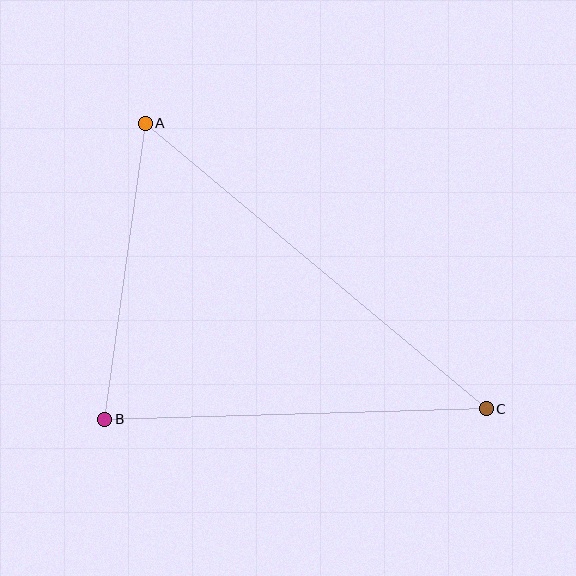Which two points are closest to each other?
Points A and B are closest to each other.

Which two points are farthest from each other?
Points A and C are farthest from each other.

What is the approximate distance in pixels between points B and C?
The distance between B and C is approximately 381 pixels.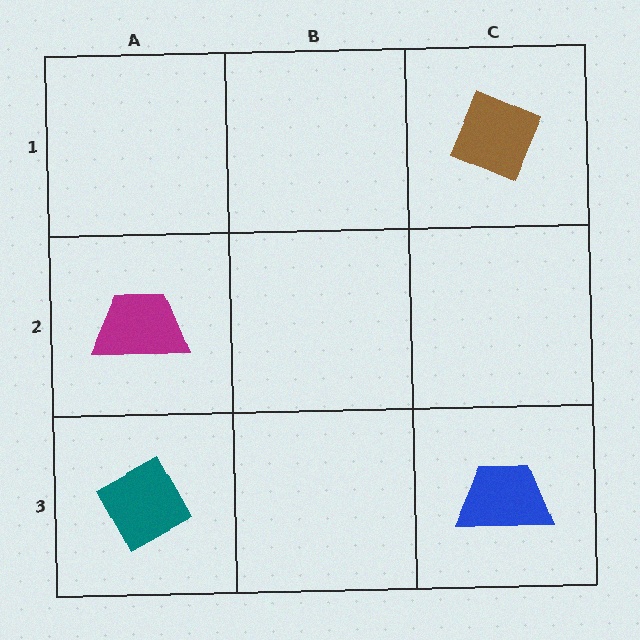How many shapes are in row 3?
2 shapes.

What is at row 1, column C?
A brown diamond.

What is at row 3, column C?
A blue trapezoid.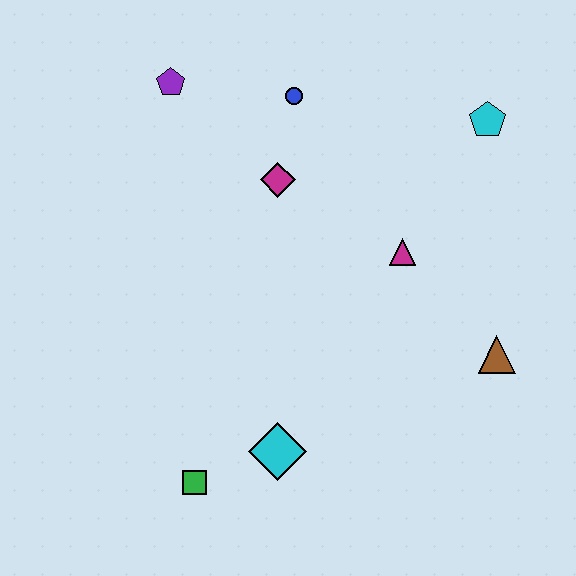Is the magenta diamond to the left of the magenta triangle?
Yes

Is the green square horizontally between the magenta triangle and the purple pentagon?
Yes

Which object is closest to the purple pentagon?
The blue circle is closest to the purple pentagon.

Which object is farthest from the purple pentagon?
The brown triangle is farthest from the purple pentagon.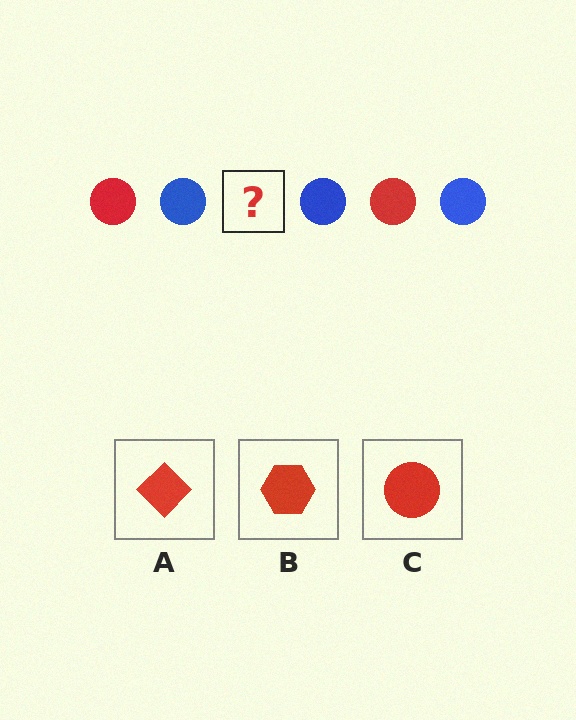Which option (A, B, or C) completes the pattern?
C.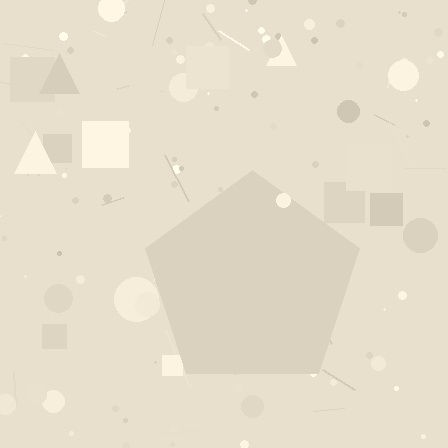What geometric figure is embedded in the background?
A pentagon is embedded in the background.